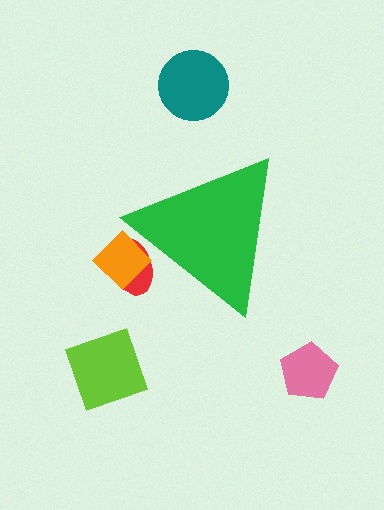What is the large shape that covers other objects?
A green triangle.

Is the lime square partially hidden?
No, the lime square is fully visible.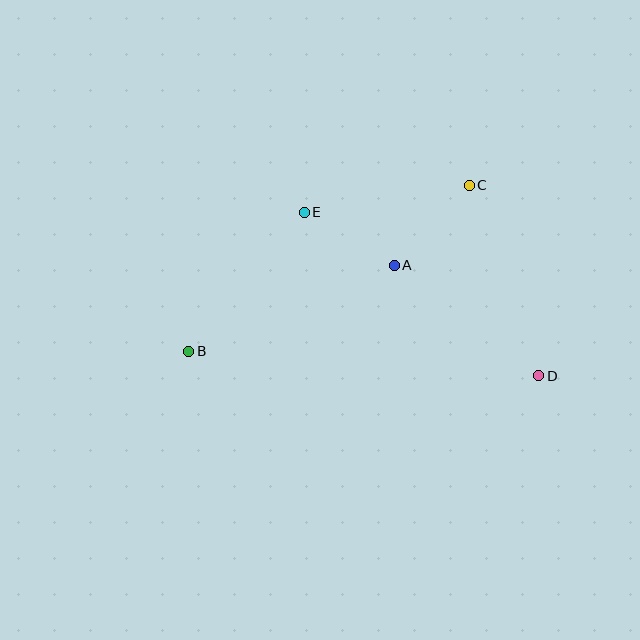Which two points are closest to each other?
Points A and E are closest to each other.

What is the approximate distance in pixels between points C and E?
The distance between C and E is approximately 167 pixels.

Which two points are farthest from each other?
Points B and D are farthest from each other.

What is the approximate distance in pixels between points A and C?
The distance between A and C is approximately 110 pixels.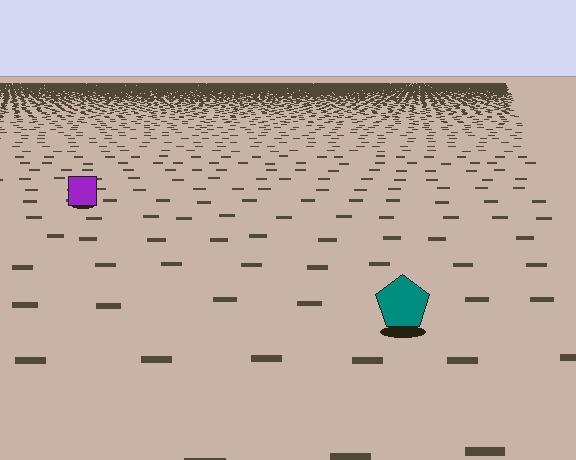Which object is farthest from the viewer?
The purple square is farthest from the viewer. It appears smaller and the ground texture around it is denser.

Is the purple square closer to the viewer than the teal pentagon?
No. The teal pentagon is closer — you can tell from the texture gradient: the ground texture is coarser near it.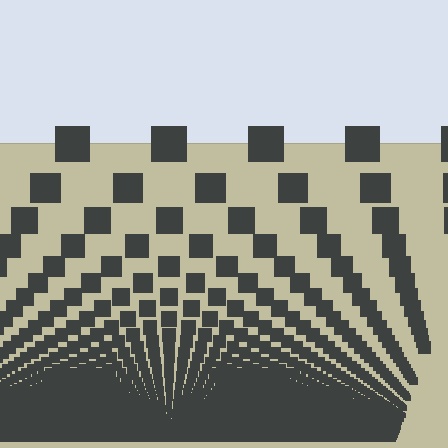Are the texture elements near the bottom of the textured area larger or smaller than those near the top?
Smaller. The gradient is inverted — elements near the bottom are smaller and denser.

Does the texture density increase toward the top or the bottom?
Density increases toward the bottom.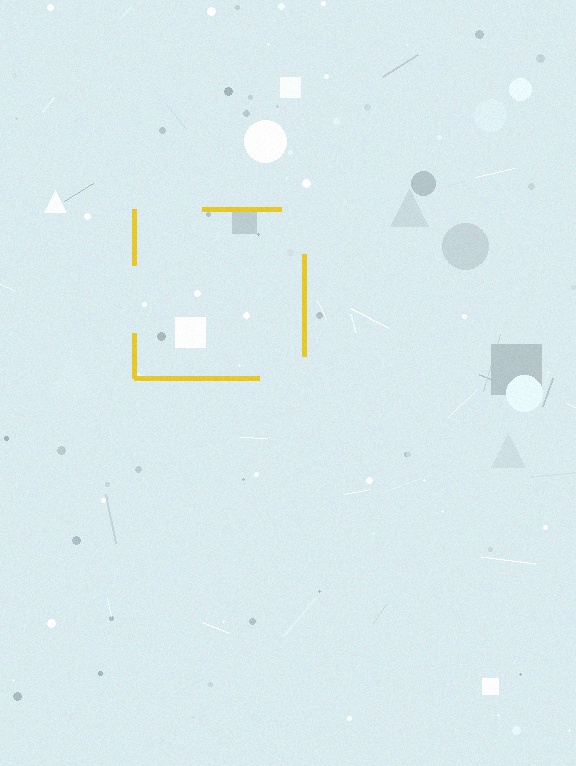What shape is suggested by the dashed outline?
The dashed outline suggests a square.